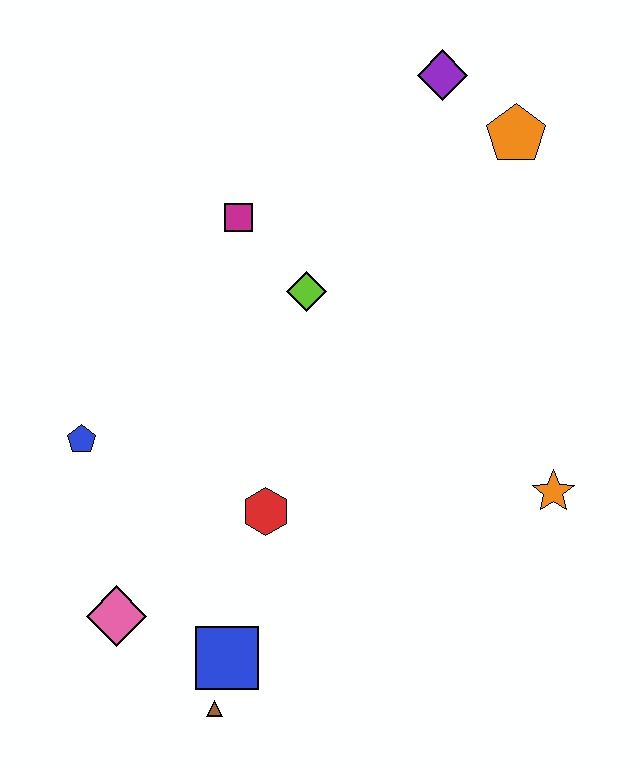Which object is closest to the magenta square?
The lime diamond is closest to the magenta square.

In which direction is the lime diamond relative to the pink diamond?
The lime diamond is above the pink diamond.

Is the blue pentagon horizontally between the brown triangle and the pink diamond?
No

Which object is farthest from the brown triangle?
The purple diamond is farthest from the brown triangle.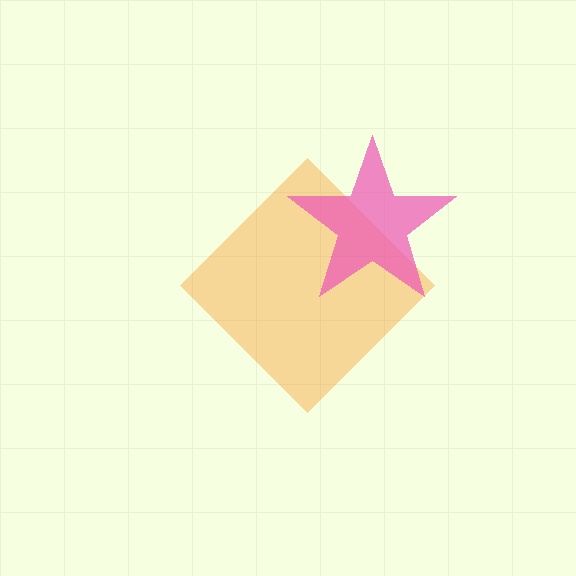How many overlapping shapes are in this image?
There are 2 overlapping shapes in the image.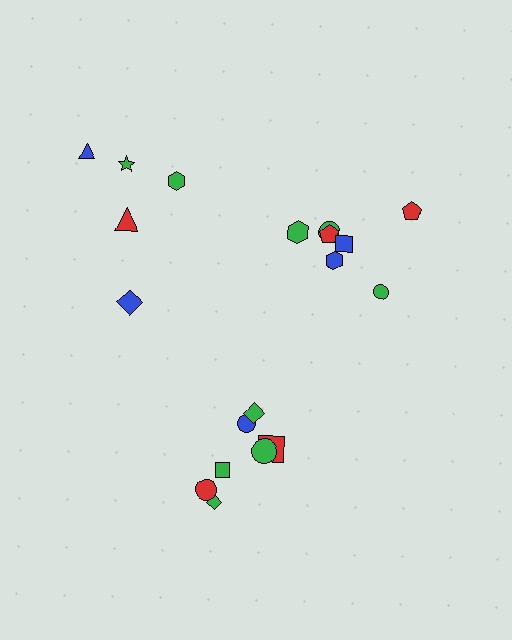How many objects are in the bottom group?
There are 7 objects.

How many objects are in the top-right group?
There are 7 objects.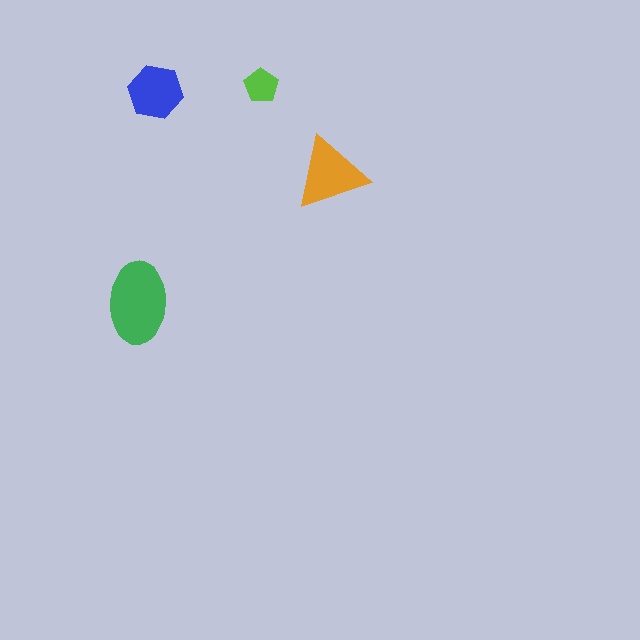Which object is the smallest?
The lime pentagon.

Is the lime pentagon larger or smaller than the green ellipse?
Smaller.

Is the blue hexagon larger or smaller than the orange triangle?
Smaller.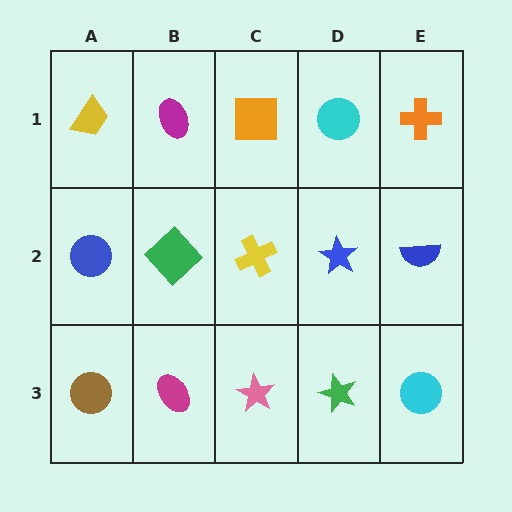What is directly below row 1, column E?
A blue semicircle.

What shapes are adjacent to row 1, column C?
A yellow cross (row 2, column C), a magenta ellipse (row 1, column B), a cyan circle (row 1, column D).